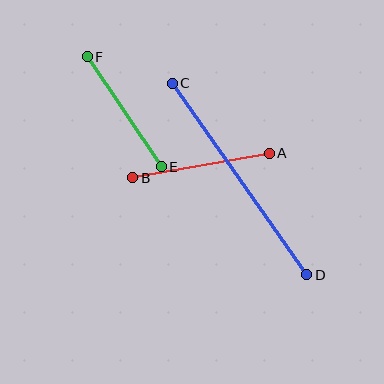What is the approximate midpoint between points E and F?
The midpoint is at approximately (124, 112) pixels.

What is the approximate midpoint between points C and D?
The midpoint is at approximately (240, 179) pixels.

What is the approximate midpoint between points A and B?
The midpoint is at approximately (201, 165) pixels.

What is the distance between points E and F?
The distance is approximately 133 pixels.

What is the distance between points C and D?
The distance is approximately 234 pixels.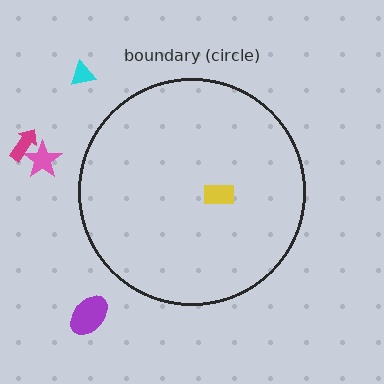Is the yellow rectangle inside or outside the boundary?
Inside.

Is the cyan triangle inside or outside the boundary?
Outside.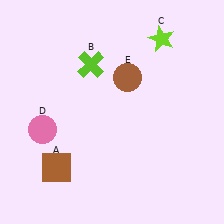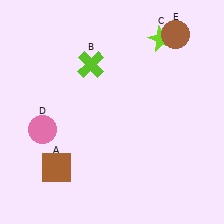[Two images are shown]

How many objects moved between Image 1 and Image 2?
1 object moved between the two images.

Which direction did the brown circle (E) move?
The brown circle (E) moved right.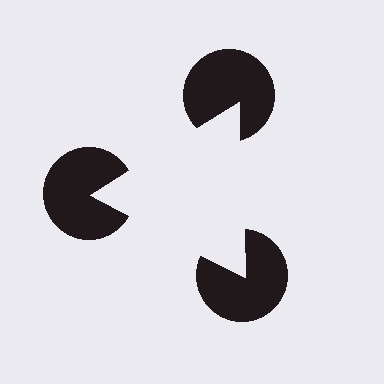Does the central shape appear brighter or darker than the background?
It typically appears slightly brighter than the background, even though no actual brightness change is drawn.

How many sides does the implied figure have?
3 sides.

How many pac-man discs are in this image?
There are 3 — one at each vertex of the illusory triangle.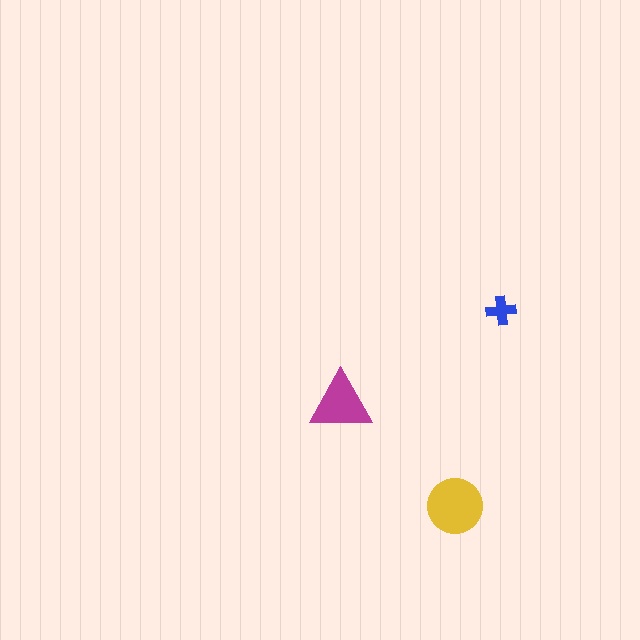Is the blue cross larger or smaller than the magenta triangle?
Smaller.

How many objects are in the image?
There are 3 objects in the image.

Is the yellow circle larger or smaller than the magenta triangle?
Larger.